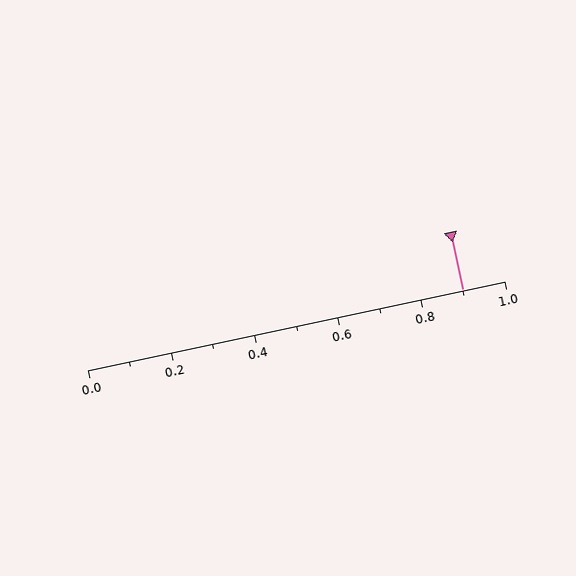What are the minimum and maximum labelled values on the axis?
The axis runs from 0.0 to 1.0.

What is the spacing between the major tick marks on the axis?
The major ticks are spaced 0.2 apart.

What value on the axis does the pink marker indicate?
The marker indicates approximately 0.9.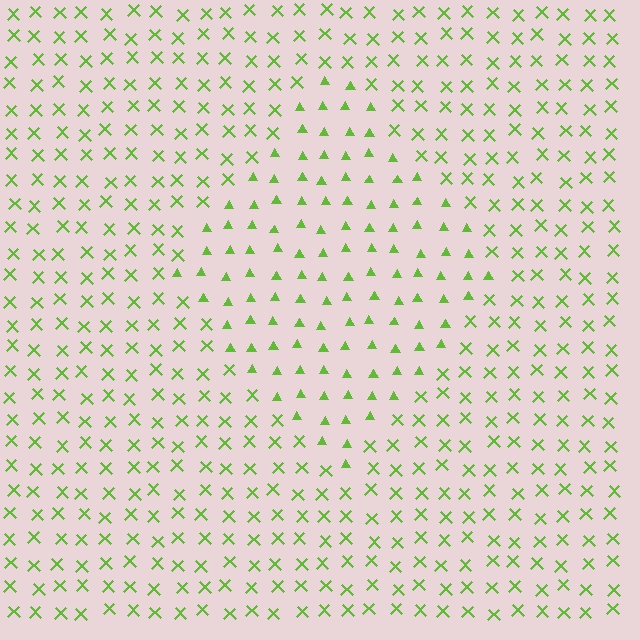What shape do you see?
I see a diamond.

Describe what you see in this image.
The image is filled with small lime elements arranged in a uniform grid. A diamond-shaped region contains triangles, while the surrounding area contains X marks. The boundary is defined purely by the change in element shape.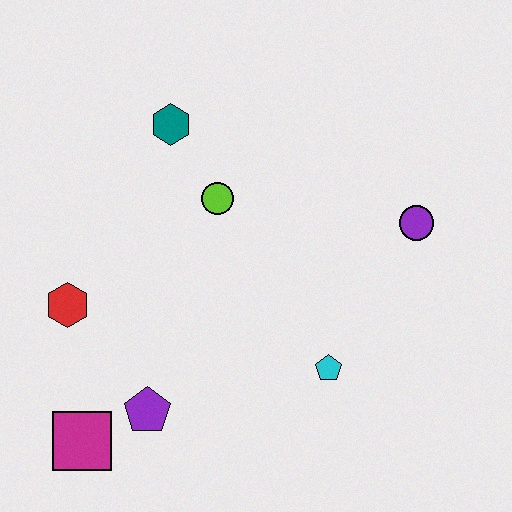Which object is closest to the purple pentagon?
The magenta square is closest to the purple pentagon.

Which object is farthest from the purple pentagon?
The purple circle is farthest from the purple pentagon.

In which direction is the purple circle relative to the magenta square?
The purple circle is to the right of the magenta square.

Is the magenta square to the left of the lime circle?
Yes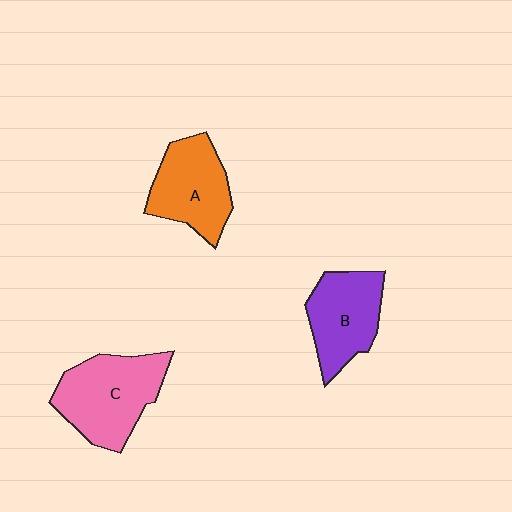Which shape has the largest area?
Shape C (pink).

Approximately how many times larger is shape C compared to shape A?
Approximately 1.2 times.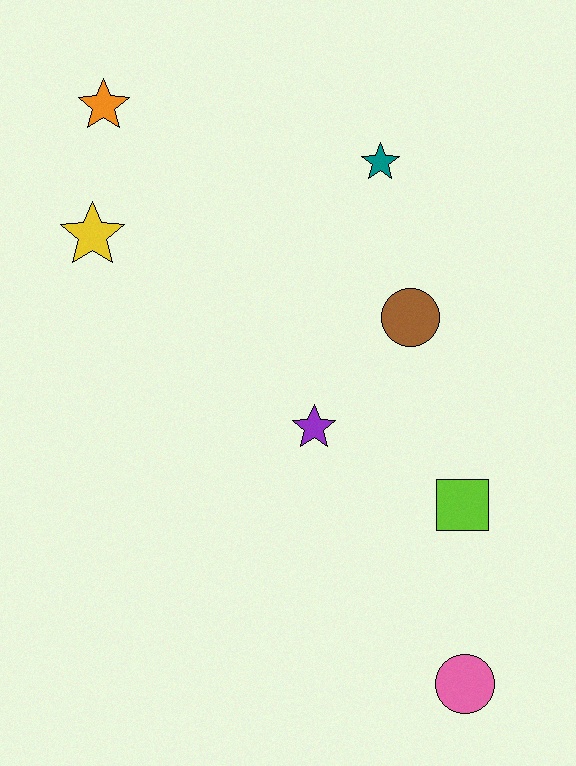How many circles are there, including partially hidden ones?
There are 2 circles.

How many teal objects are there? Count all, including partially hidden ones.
There is 1 teal object.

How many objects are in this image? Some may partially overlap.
There are 7 objects.